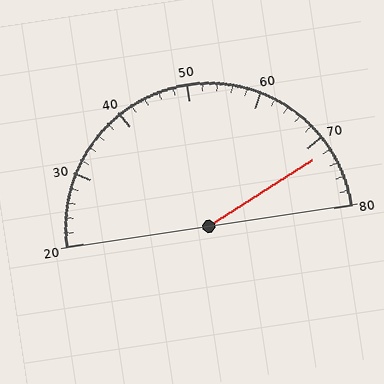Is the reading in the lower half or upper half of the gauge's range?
The reading is in the upper half of the range (20 to 80).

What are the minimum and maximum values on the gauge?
The gauge ranges from 20 to 80.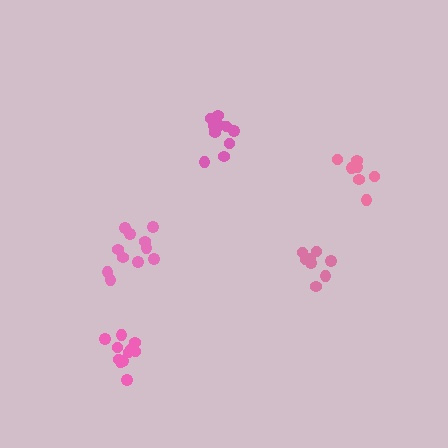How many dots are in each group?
Group 1: 11 dots, Group 2: 8 dots, Group 3: 11 dots, Group 4: 11 dots, Group 5: 7 dots (48 total).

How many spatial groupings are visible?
There are 5 spatial groupings.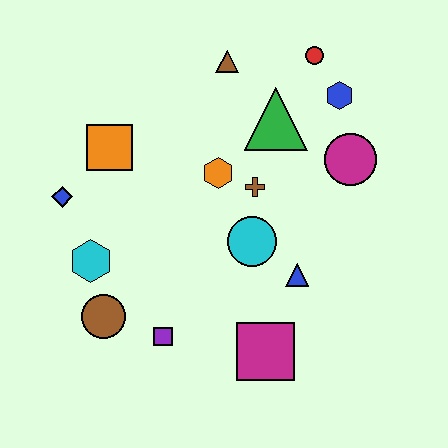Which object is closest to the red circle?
The blue hexagon is closest to the red circle.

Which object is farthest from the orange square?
The magenta square is farthest from the orange square.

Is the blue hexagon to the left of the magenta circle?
Yes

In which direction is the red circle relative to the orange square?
The red circle is to the right of the orange square.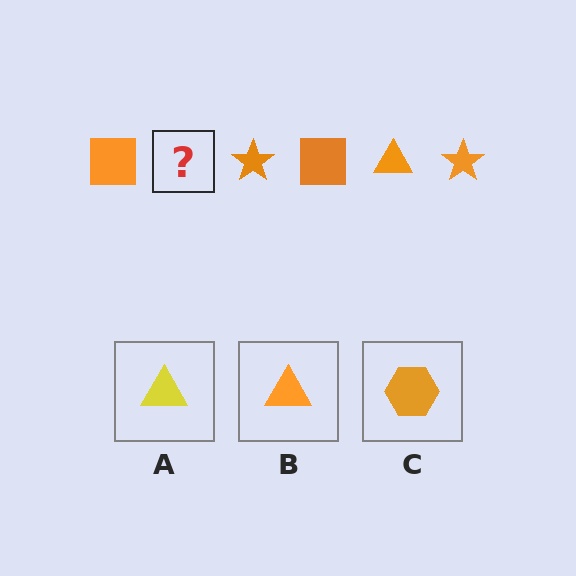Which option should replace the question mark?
Option B.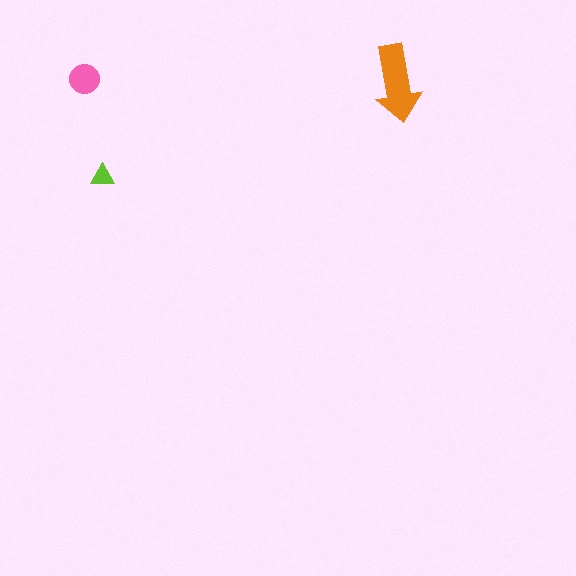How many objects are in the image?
There are 3 objects in the image.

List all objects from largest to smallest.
The orange arrow, the pink circle, the lime triangle.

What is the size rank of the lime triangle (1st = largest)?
3rd.